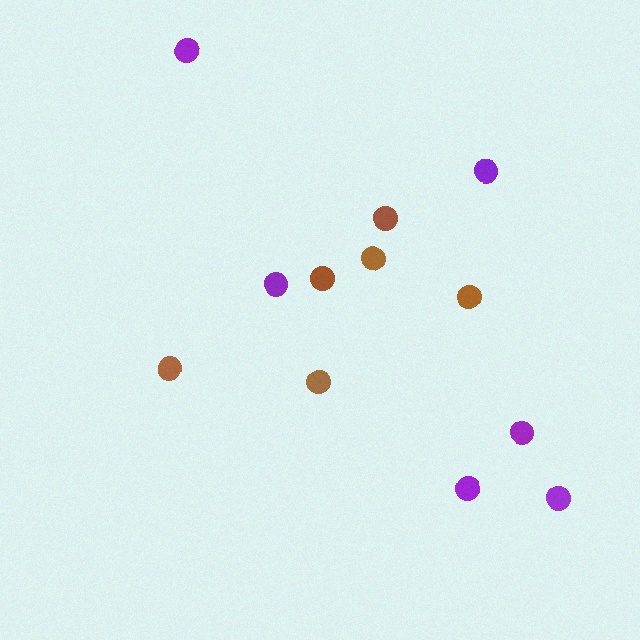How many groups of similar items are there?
There are 2 groups: one group of brown circles (6) and one group of purple circles (6).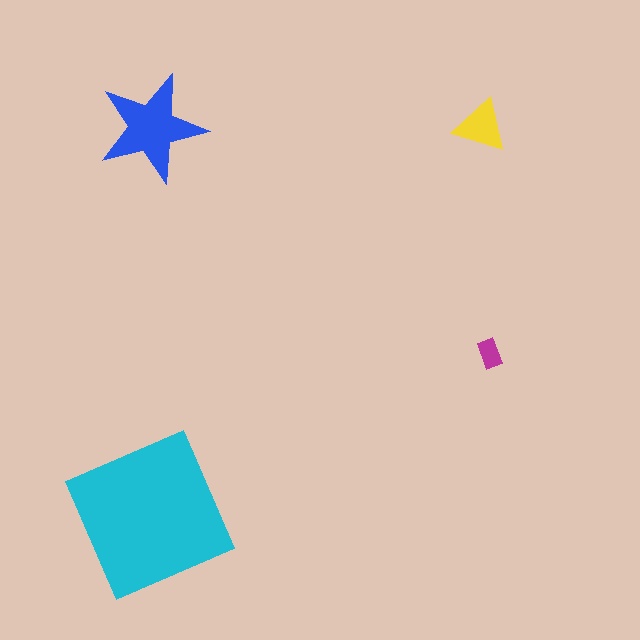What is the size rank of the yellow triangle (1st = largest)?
3rd.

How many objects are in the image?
There are 4 objects in the image.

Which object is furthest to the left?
The cyan square is leftmost.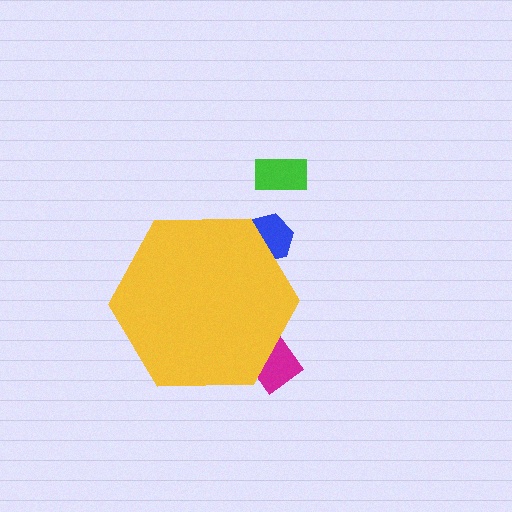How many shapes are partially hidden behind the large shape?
2 shapes are partially hidden.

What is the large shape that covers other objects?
A yellow hexagon.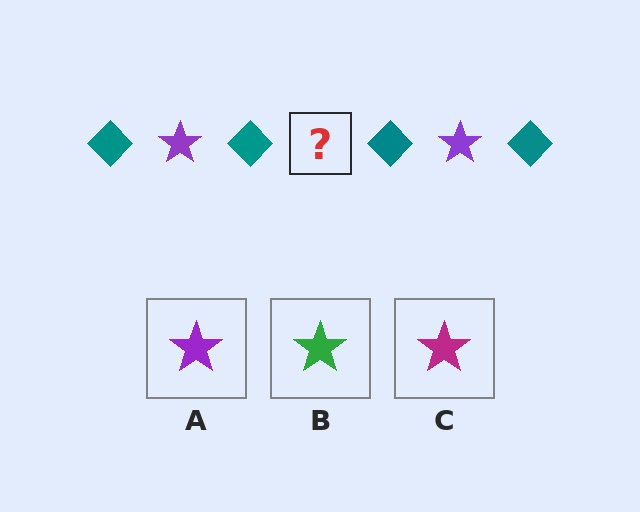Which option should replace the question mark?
Option A.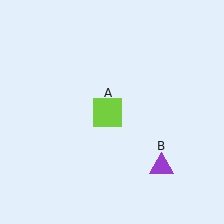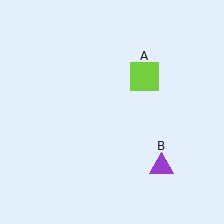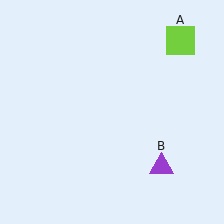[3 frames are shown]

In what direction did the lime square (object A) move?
The lime square (object A) moved up and to the right.